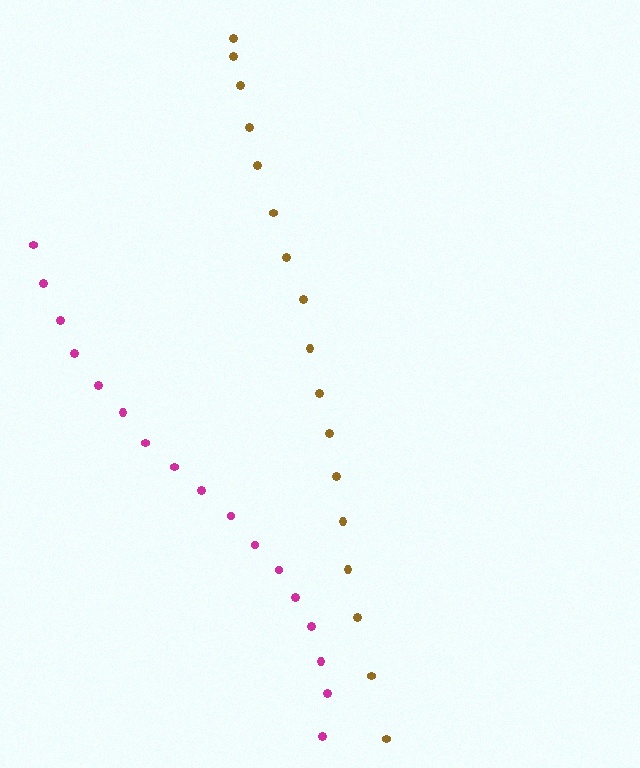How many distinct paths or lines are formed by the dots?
There are 2 distinct paths.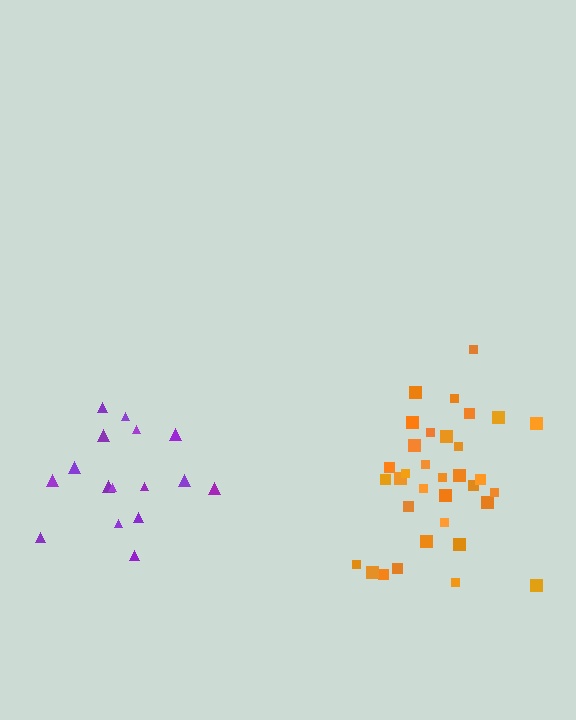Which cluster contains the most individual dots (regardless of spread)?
Orange (34).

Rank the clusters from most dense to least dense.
orange, purple.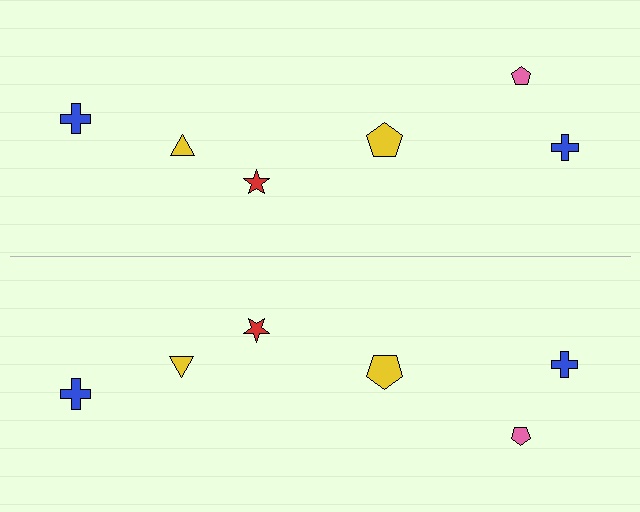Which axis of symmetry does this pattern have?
The pattern has a horizontal axis of symmetry running through the center of the image.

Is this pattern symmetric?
Yes, this pattern has bilateral (reflection) symmetry.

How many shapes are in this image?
There are 12 shapes in this image.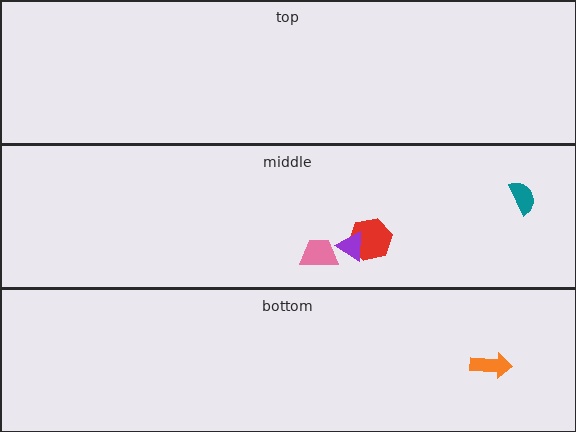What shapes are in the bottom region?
The orange arrow.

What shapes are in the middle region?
The red hexagon, the purple triangle, the teal semicircle, the pink trapezoid.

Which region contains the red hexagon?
The middle region.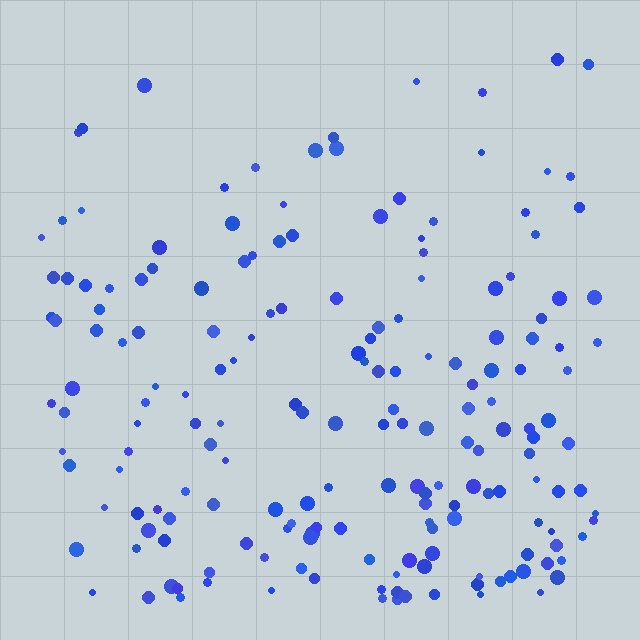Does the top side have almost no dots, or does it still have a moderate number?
Still a moderate number, just noticeably fewer than the bottom.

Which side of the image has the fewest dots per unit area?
The top.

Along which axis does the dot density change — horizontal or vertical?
Vertical.